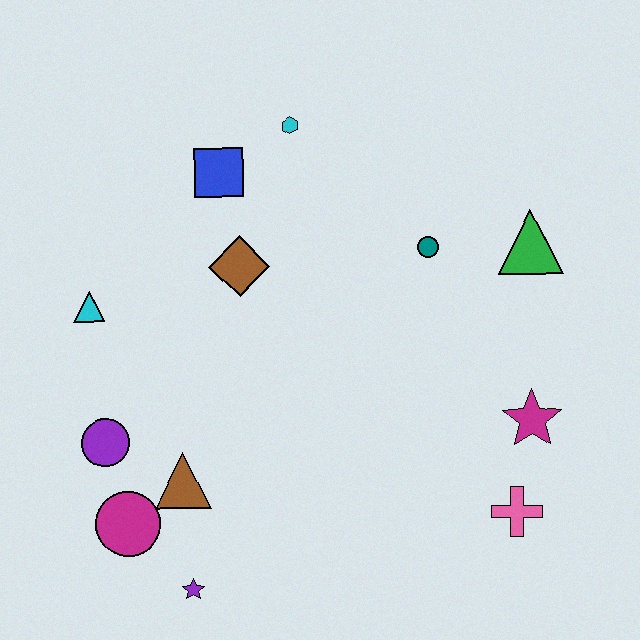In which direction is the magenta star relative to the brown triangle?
The magenta star is to the right of the brown triangle.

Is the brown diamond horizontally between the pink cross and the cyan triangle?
Yes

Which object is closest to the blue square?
The cyan hexagon is closest to the blue square.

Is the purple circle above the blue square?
No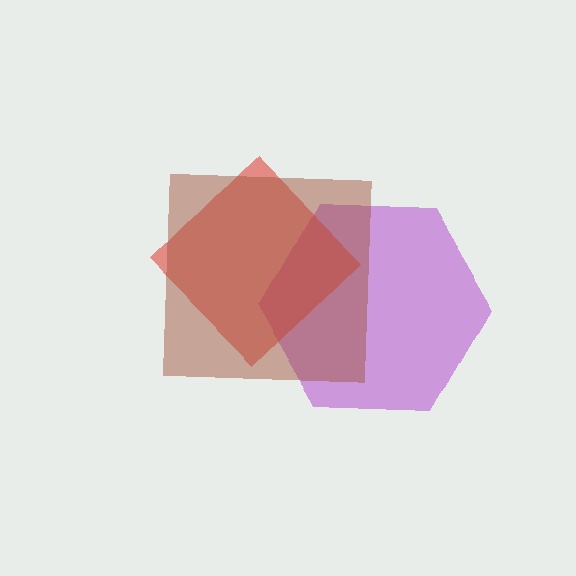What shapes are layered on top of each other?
The layered shapes are: a purple hexagon, a red diamond, a brown square.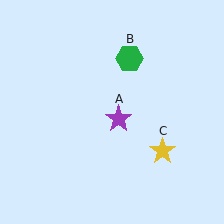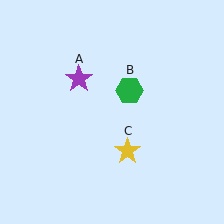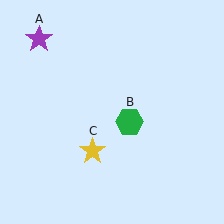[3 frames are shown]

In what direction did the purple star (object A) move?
The purple star (object A) moved up and to the left.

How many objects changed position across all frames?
3 objects changed position: purple star (object A), green hexagon (object B), yellow star (object C).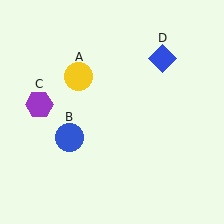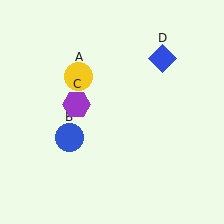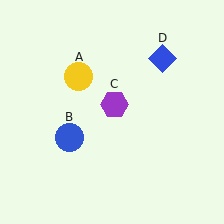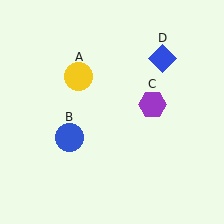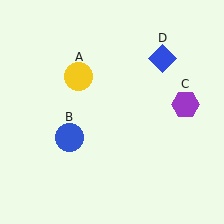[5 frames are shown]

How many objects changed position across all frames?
1 object changed position: purple hexagon (object C).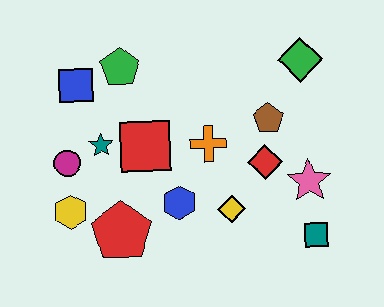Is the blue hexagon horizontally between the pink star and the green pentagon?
Yes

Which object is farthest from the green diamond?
The yellow hexagon is farthest from the green diamond.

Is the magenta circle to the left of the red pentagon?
Yes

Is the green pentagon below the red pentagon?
No